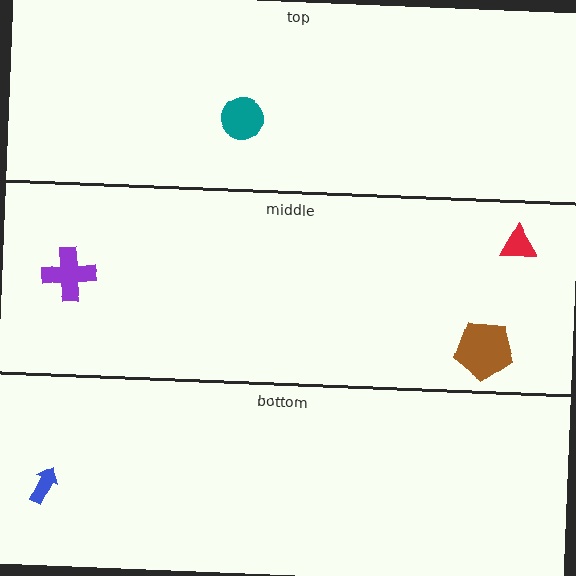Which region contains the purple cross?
The middle region.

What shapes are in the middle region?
The purple cross, the brown pentagon, the red triangle.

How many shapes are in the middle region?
3.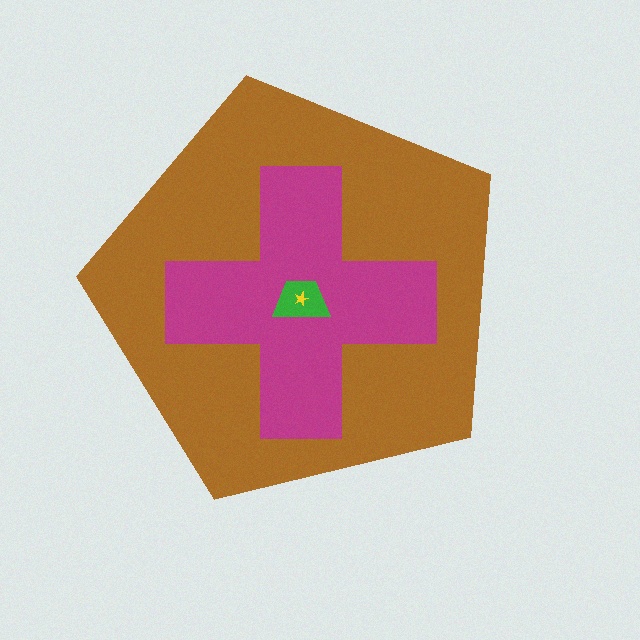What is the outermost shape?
The brown pentagon.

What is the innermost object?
The yellow star.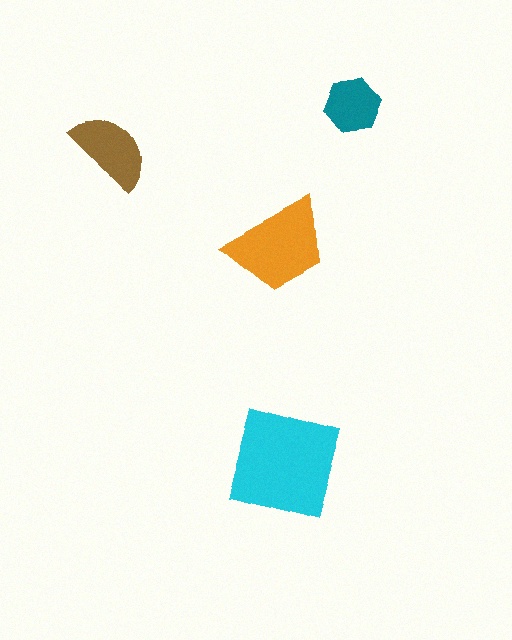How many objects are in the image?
There are 4 objects in the image.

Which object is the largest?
The cyan square.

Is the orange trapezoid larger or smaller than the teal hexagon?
Larger.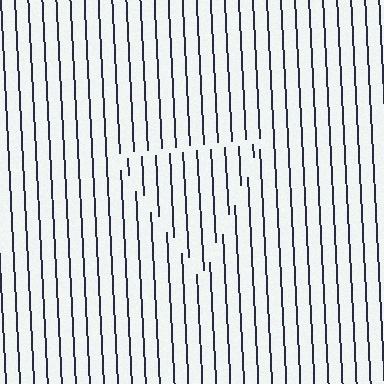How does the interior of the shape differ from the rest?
The interior of the shape contains the same grating, shifted by half a period — the contour is defined by the phase discontinuity where line-ends from the inner and outer gratings abut.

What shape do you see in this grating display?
An illusory triangle. The interior of the shape contains the same grating, shifted by half a period — the contour is defined by the phase discontinuity where line-ends from the inner and outer gratings abut.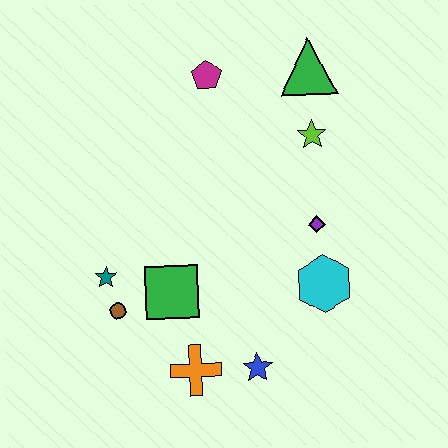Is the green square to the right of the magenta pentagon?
No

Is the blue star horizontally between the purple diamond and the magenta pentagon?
Yes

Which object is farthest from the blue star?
The green triangle is farthest from the blue star.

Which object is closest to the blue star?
The orange cross is closest to the blue star.